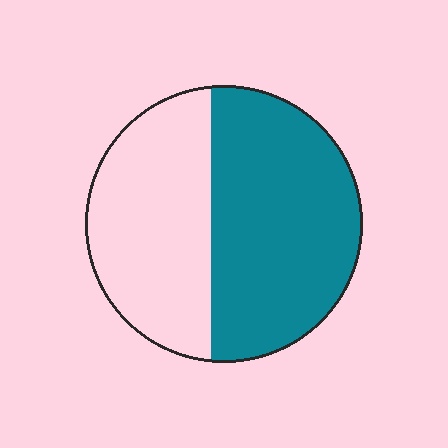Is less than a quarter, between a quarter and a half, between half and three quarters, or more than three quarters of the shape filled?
Between half and three quarters.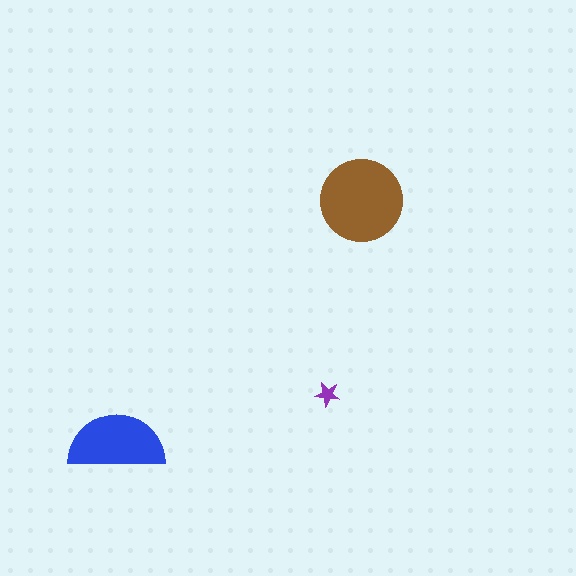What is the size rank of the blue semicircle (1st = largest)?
2nd.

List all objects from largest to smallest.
The brown circle, the blue semicircle, the purple star.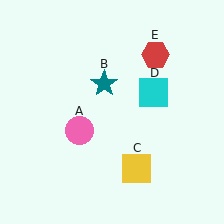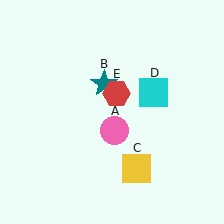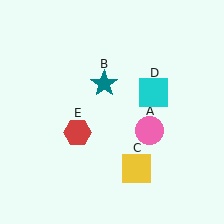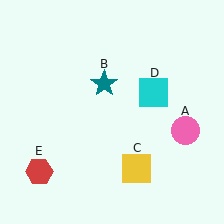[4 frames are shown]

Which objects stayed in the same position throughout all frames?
Teal star (object B) and yellow square (object C) and cyan square (object D) remained stationary.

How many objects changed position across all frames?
2 objects changed position: pink circle (object A), red hexagon (object E).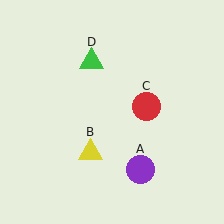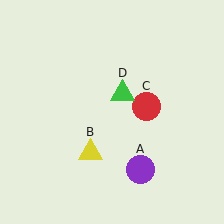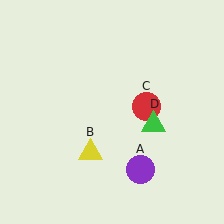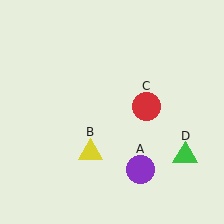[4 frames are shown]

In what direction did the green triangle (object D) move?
The green triangle (object D) moved down and to the right.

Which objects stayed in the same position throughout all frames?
Purple circle (object A) and yellow triangle (object B) and red circle (object C) remained stationary.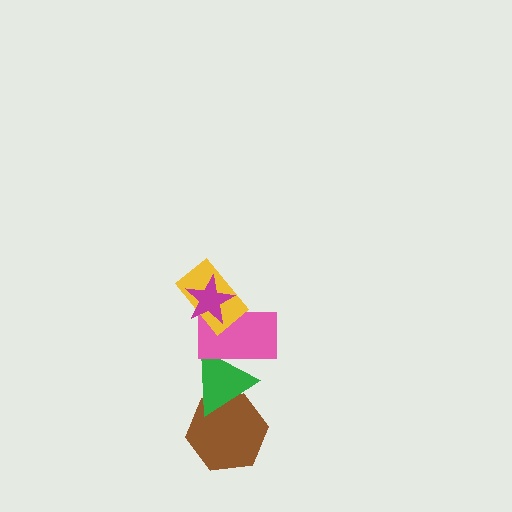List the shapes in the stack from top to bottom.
From top to bottom: the magenta star, the yellow rectangle, the pink rectangle, the green triangle, the brown hexagon.